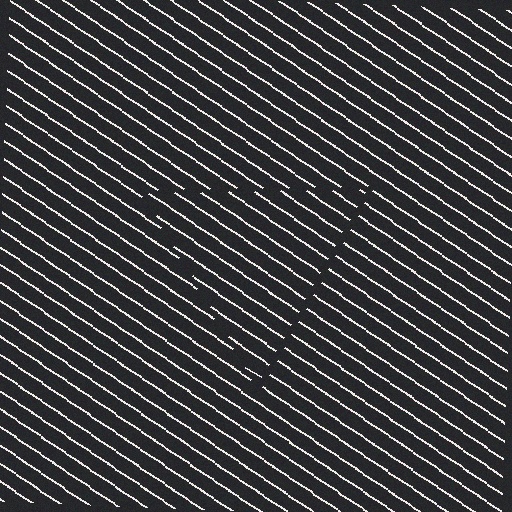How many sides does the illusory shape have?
3 sides — the line-ends trace a triangle.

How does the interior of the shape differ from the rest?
The interior of the shape contains the same grating, shifted by half a period — the contour is defined by the phase discontinuity where line-ends from the inner and outer gratings abut.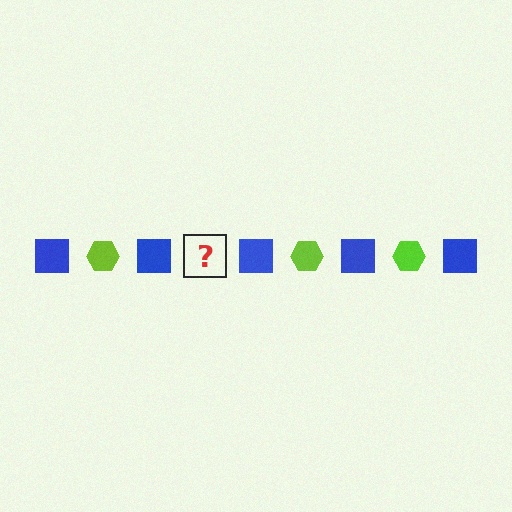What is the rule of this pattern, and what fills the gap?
The rule is that the pattern alternates between blue square and lime hexagon. The gap should be filled with a lime hexagon.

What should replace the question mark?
The question mark should be replaced with a lime hexagon.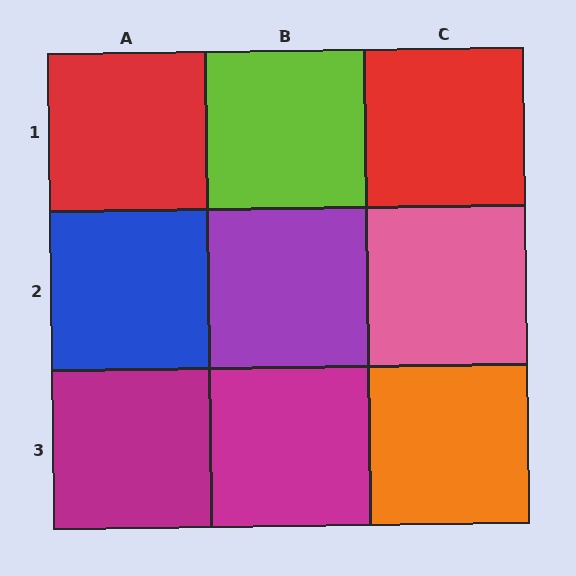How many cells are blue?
1 cell is blue.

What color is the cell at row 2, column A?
Blue.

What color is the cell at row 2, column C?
Pink.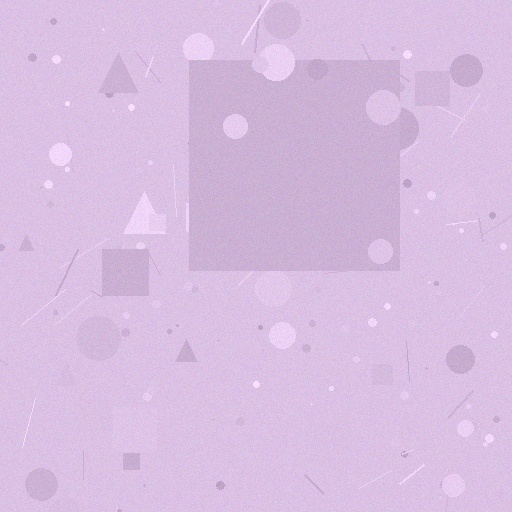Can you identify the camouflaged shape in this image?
The camouflaged shape is a square.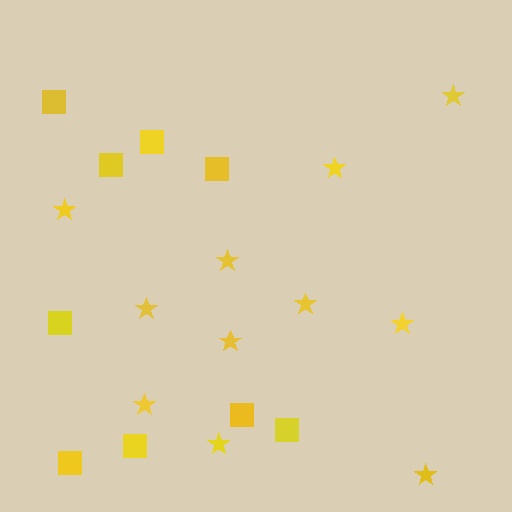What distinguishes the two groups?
There are 2 groups: one group of stars (11) and one group of squares (9).